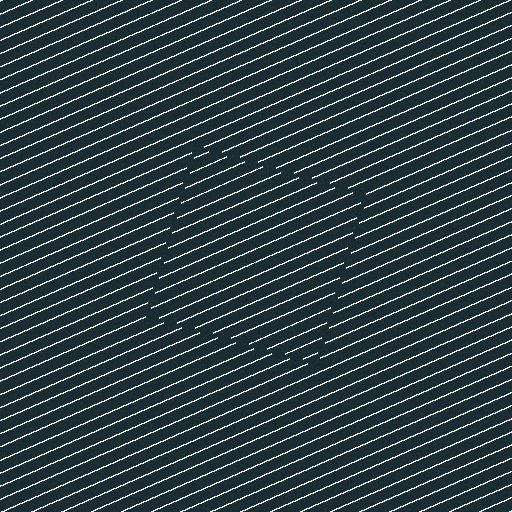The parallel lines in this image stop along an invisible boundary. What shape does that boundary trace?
An illusory square. The interior of the shape contains the same grating, shifted by half a period — the contour is defined by the phase discontinuity where line-ends from the inner and outer gratings abut.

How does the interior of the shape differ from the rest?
The interior of the shape contains the same grating, shifted by half a period — the contour is defined by the phase discontinuity where line-ends from the inner and outer gratings abut.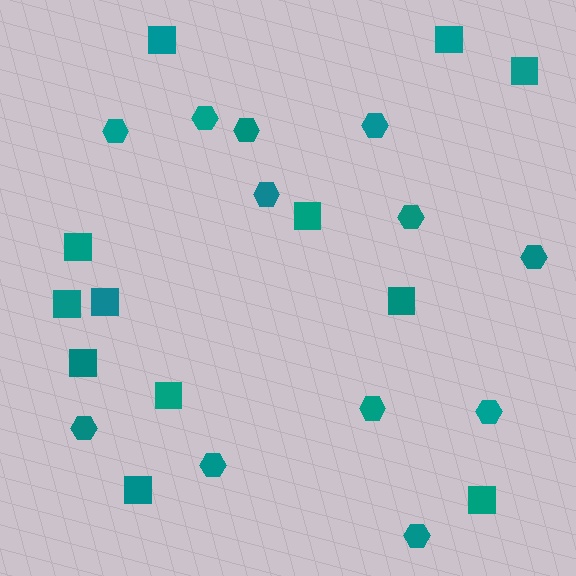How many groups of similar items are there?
There are 2 groups: one group of squares (12) and one group of hexagons (12).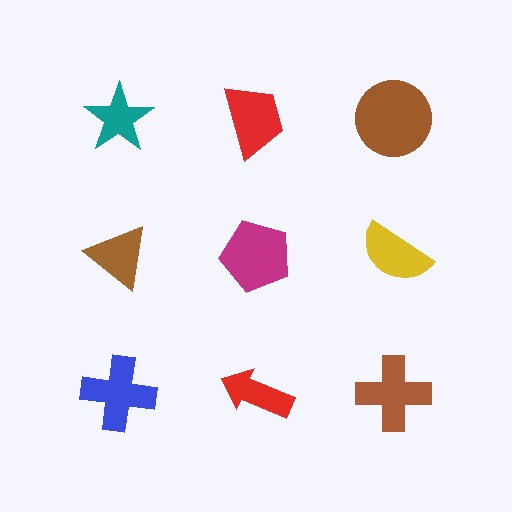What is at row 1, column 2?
A red trapezoid.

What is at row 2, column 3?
A yellow semicircle.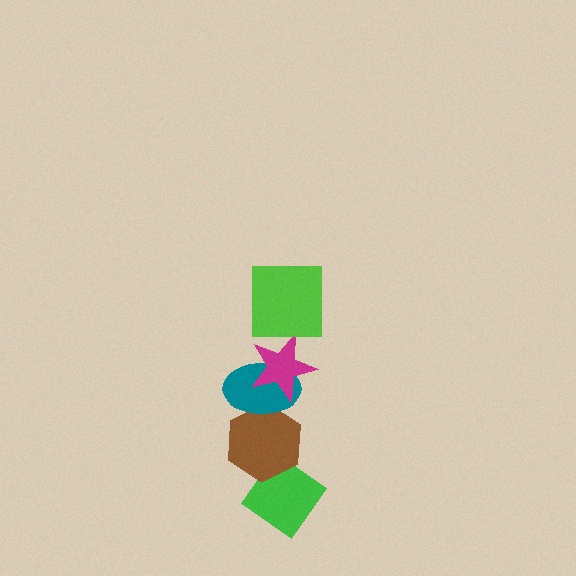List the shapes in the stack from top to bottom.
From top to bottom: the lime square, the magenta star, the teal ellipse, the brown hexagon, the green diamond.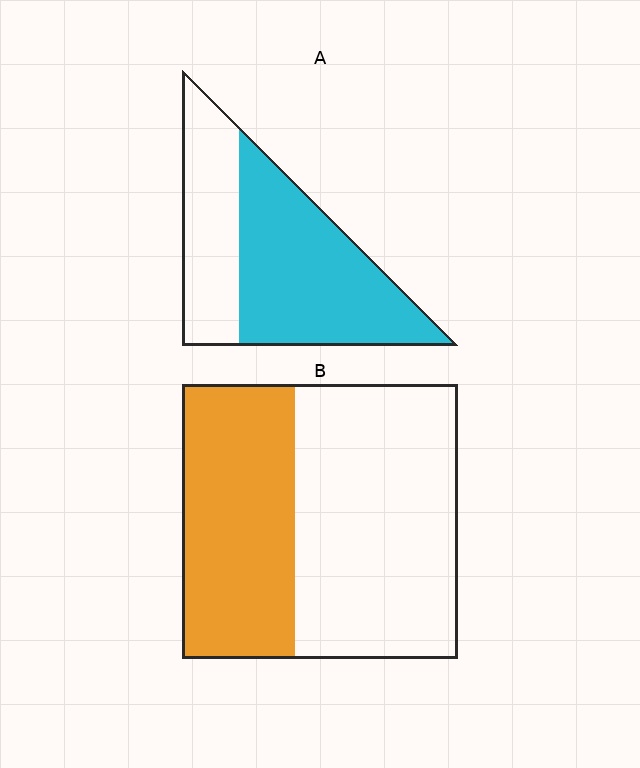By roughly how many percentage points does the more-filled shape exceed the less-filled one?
By roughly 20 percentage points (A over B).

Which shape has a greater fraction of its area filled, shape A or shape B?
Shape A.